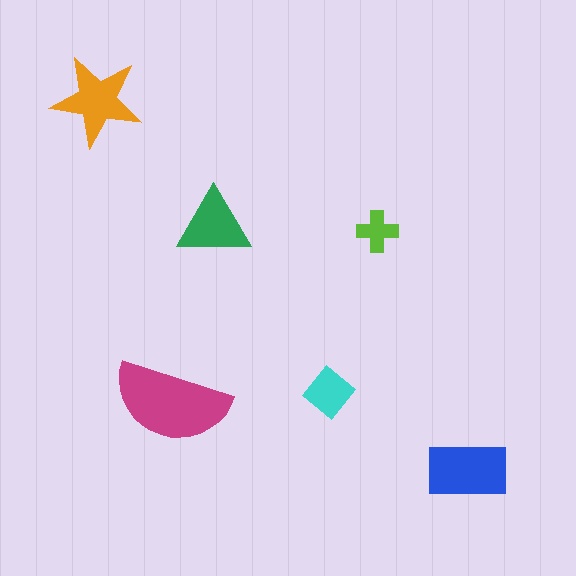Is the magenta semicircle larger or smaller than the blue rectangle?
Larger.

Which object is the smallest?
The lime cross.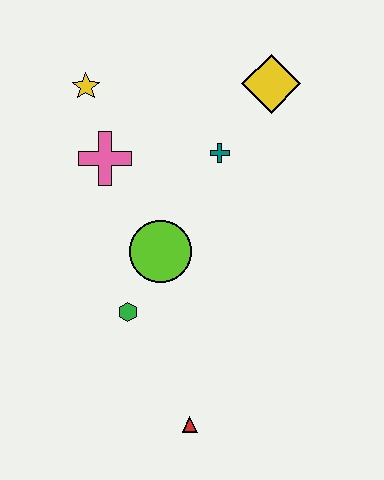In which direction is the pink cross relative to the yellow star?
The pink cross is below the yellow star.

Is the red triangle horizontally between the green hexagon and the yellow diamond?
Yes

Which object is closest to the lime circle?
The green hexagon is closest to the lime circle.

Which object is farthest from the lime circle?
The yellow diamond is farthest from the lime circle.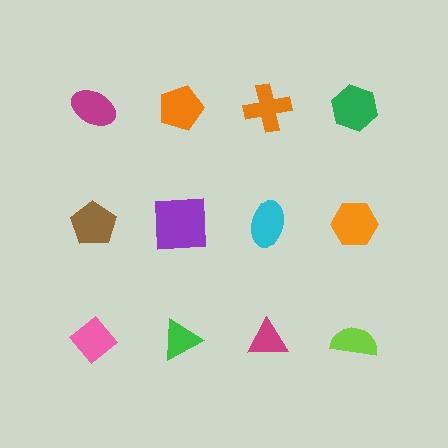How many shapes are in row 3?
4 shapes.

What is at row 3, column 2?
A green triangle.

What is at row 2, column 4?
An orange hexagon.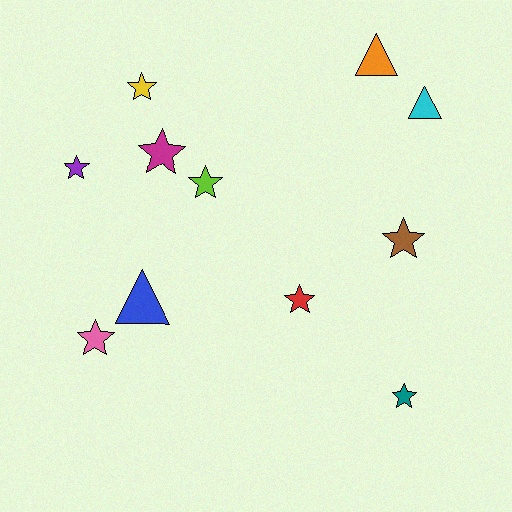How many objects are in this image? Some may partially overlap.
There are 11 objects.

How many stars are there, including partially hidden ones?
There are 8 stars.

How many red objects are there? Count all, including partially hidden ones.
There is 1 red object.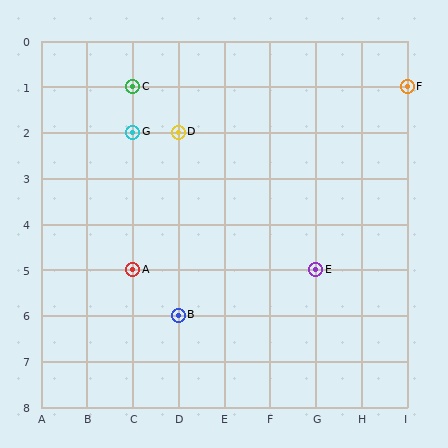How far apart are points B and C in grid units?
Points B and C are 1 column and 5 rows apart (about 5.1 grid units diagonally).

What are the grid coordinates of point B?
Point B is at grid coordinates (D, 6).